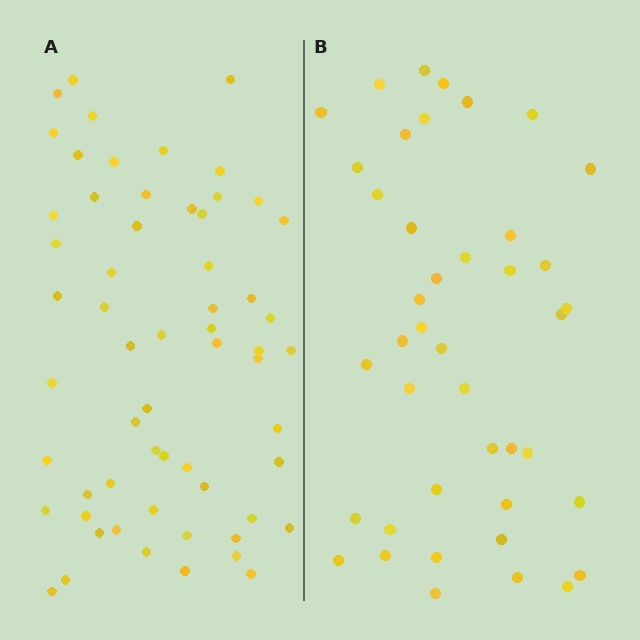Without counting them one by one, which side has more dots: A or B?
Region A (the left region) has more dots.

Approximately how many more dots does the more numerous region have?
Region A has approximately 20 more dots than region B.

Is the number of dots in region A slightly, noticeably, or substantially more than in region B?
Region A has noticeably more, but not dramatically so. The ratio is roughly 1.4 to 1.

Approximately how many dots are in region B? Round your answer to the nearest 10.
About 40 dots. (The exact count is 42, which rounds to 40.)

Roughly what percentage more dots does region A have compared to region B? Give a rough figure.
About 45% more.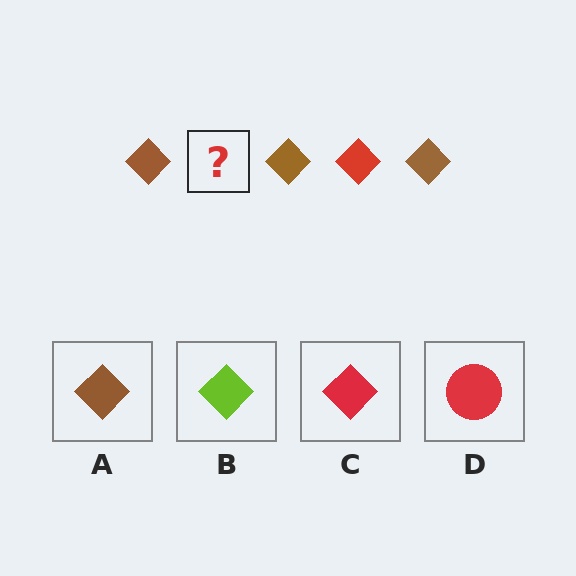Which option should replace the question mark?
Option C.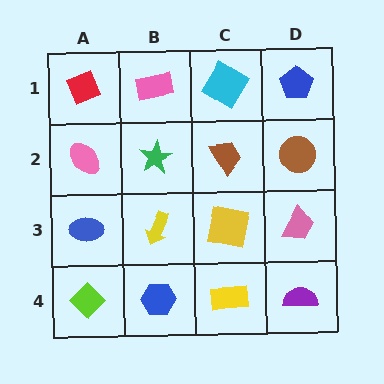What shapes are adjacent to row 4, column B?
A yellow arrow (row 3, column B), a lime diamond (row 4, column A), a yellow rectangle (row 4, column C).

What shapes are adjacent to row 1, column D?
A brown circle (row 2, column D), a cyan diamond (row 1, column C).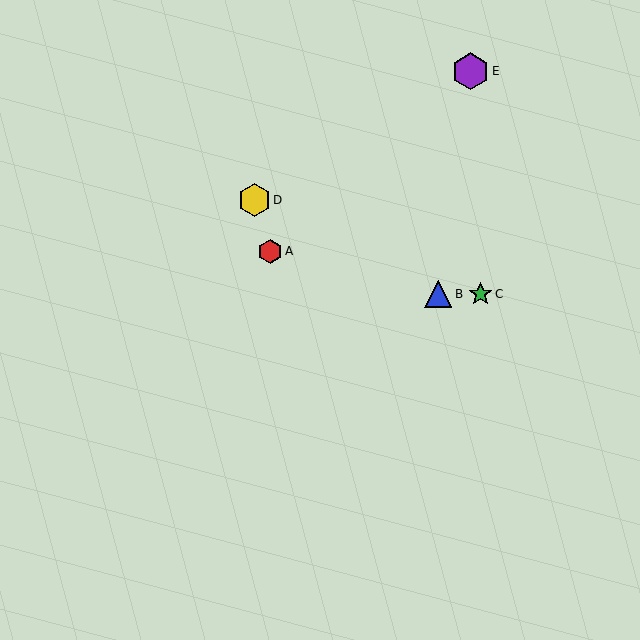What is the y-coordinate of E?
Object E is at y≈71.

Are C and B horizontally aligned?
Yes, both are at y≈294.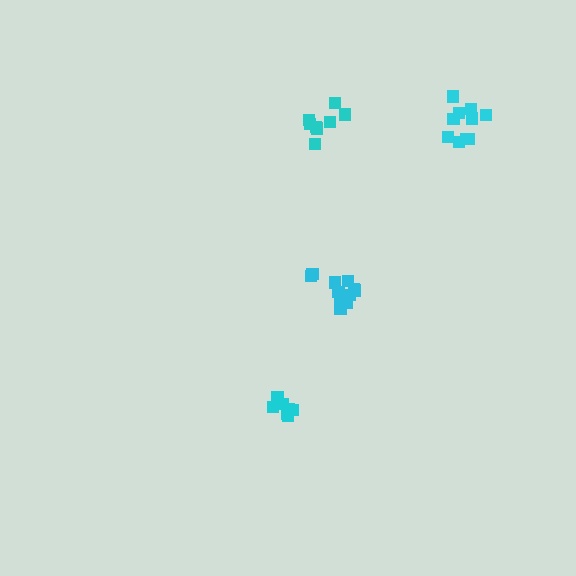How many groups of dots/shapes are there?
There are 4 groups.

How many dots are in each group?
Group 1: 12 dots, Group 2: 8 dots, Group 3: 7 dots, Group 4: 10 dots (37 total).